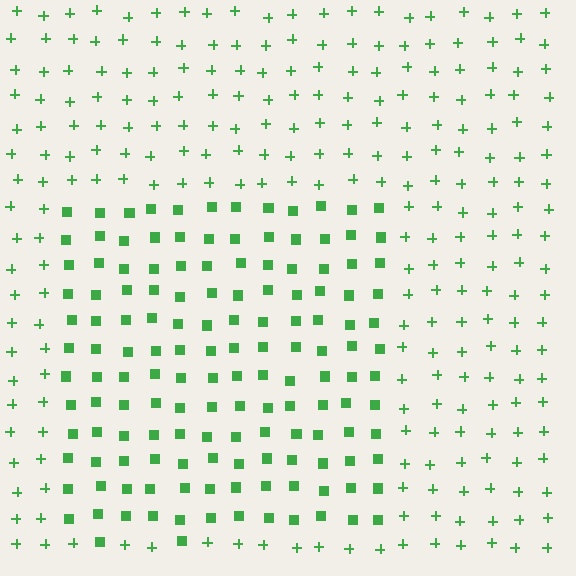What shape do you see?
I see a rectangle.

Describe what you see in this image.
The image is filled with small green elements arranged in a uniform grid. A rectangle-shaped region contains squares, while the surrounding area contains plus signs. The boundary is defined purely by the change in element shape.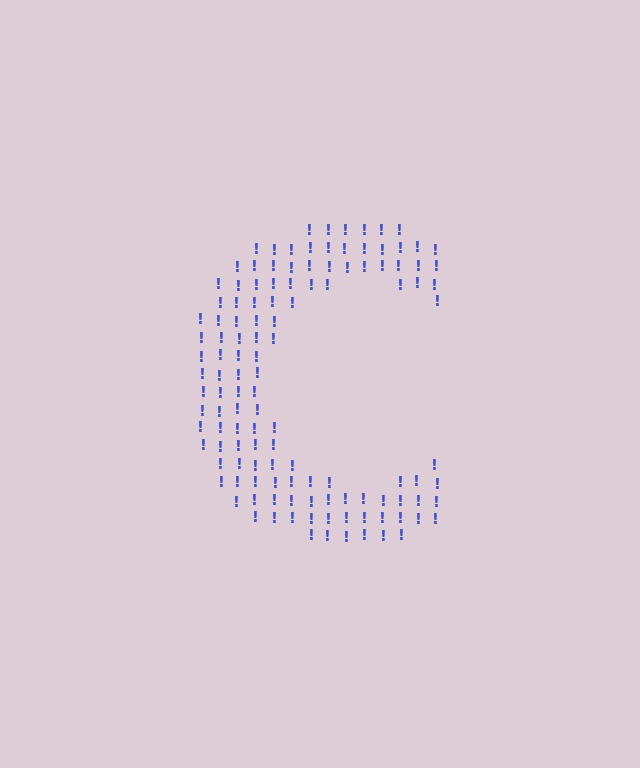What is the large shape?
The large shape is the letter C.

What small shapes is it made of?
It is made of small exclamation marks.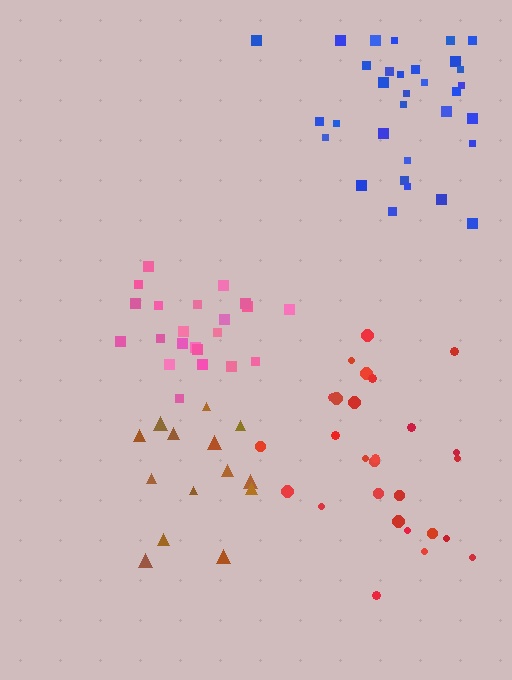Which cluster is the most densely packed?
Pink.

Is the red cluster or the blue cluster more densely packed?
Blue.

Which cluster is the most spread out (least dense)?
Brown.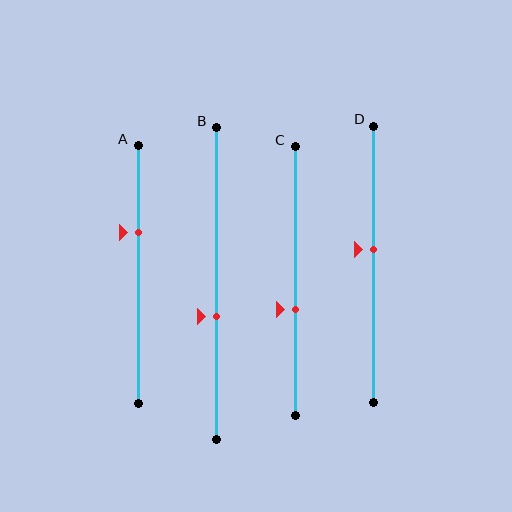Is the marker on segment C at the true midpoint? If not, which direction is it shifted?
No, the marker on segment C is shifted downward by about 11% of the segment length.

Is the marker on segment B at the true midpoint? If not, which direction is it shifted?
No, the marker on segment B is shifted downward by about 11% of the segment length.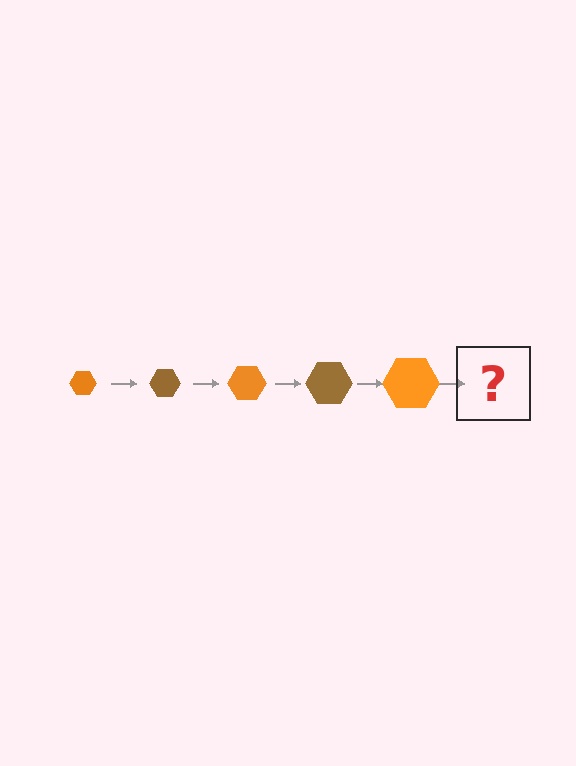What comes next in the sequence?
The next element should be a brown hexagon, larger than the previous one.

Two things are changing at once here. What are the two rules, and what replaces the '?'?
The two rules are that the hexagon grows larger each step and the color cycles through orange and brown. The '?' should be a brown hexagon, larger than the previous one.